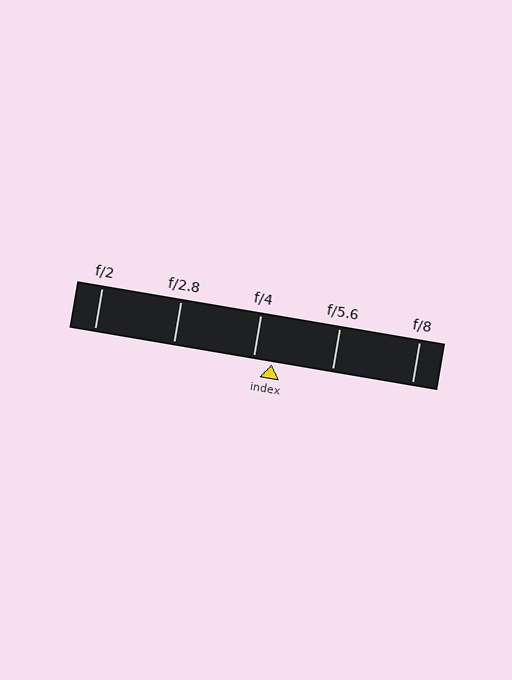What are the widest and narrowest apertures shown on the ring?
The widest aperture shown is f/2 and the narrowest is f/8.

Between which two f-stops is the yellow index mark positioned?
The index mark is between f/4 and f/5.6.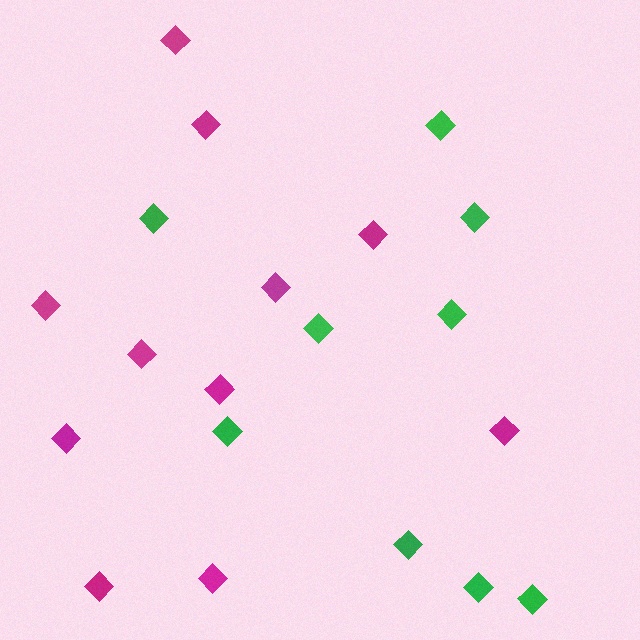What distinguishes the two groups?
There are 2 groups: one group of magenta diamonds (11) and one group of green diamonds (9).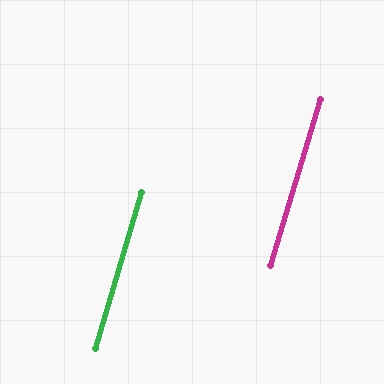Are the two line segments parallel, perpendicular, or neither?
Parallel — their directions differ by only 0.1°.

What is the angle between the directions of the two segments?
Approximately 0 degrees.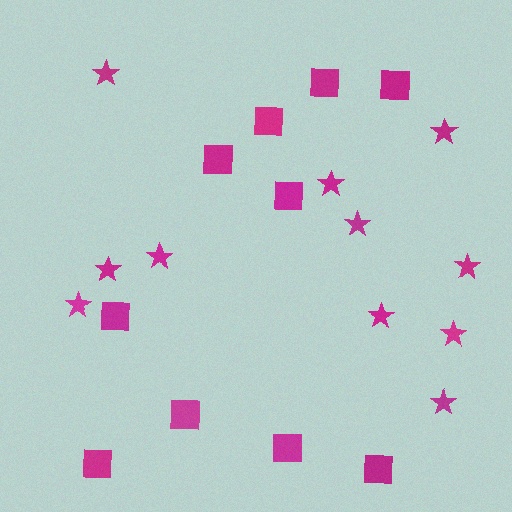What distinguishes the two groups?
There are 2 groups: one group of squares (10) and one group of stars (11).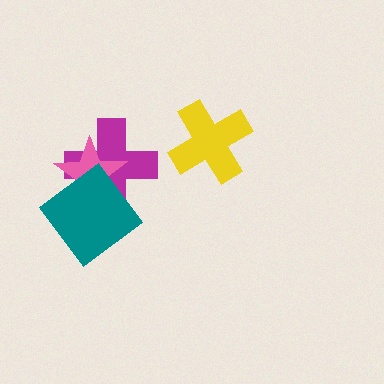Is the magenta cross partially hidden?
Yes, it is partially covered by another shape.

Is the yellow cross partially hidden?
No, no other shape covers it.